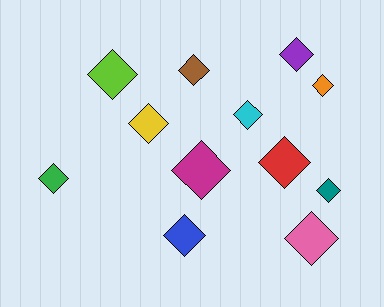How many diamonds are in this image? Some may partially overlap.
There are 12 diamonds.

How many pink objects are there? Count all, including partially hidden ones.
There is 1 pink object.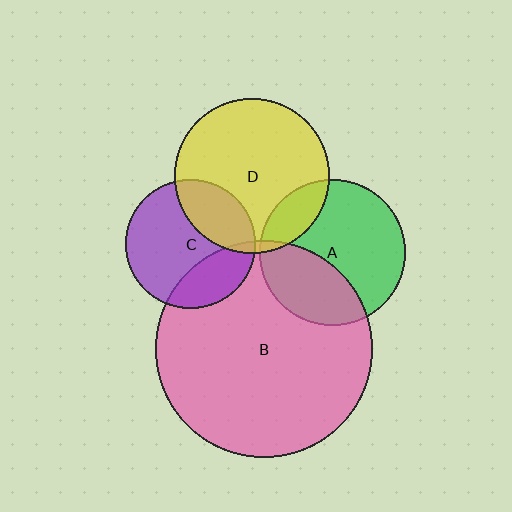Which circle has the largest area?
Circle B (pink).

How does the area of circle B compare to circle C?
Approximately 2.8 times.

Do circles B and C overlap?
Yes.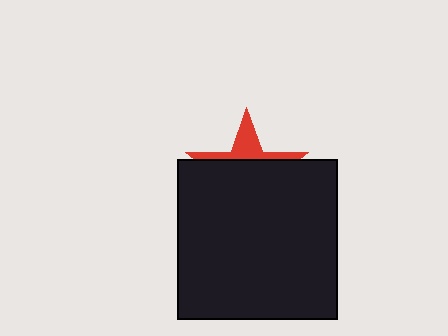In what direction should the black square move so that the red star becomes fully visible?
The black square should move down. That is the shortest direction to clear the overlap and leave the red star fully visible.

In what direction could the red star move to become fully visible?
The red star could move up. That would shift it out from behind the black square entirely.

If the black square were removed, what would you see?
You would see the complete red star.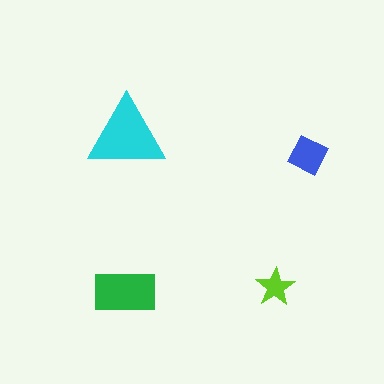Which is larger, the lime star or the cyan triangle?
The cyan triangle.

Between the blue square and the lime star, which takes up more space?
The blue square.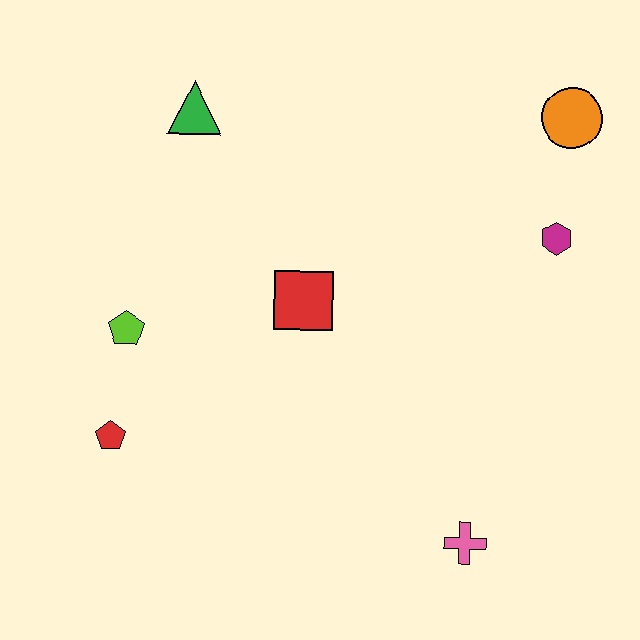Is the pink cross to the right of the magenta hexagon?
No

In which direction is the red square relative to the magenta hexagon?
The red square is to the left of the magenta hexagon.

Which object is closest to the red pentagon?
The lime pentagon is closest to the red pentagon.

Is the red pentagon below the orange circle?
Yes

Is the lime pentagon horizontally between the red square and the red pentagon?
Yes